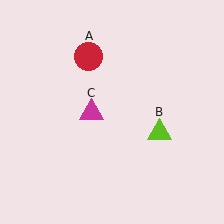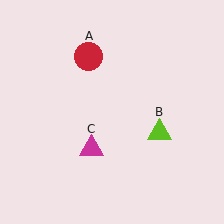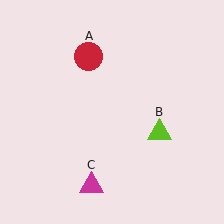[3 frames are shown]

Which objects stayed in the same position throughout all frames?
Red circle (object A) and lime triangle (object B) remained stationary.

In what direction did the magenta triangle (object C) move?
The magenta triangle (object C) moved down.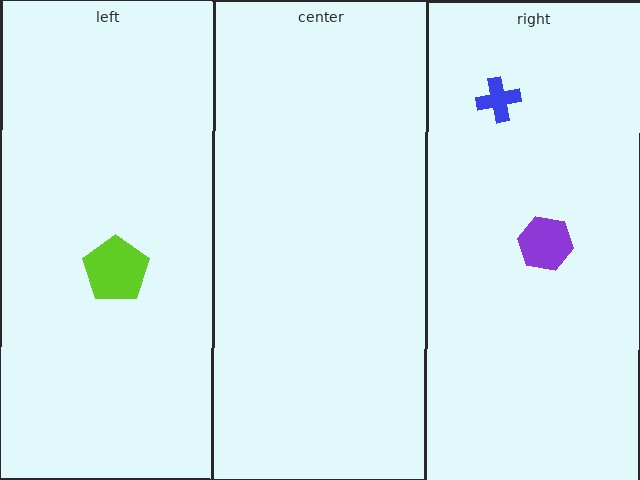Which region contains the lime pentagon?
The left region.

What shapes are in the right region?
The blue cross, the purple hexagon.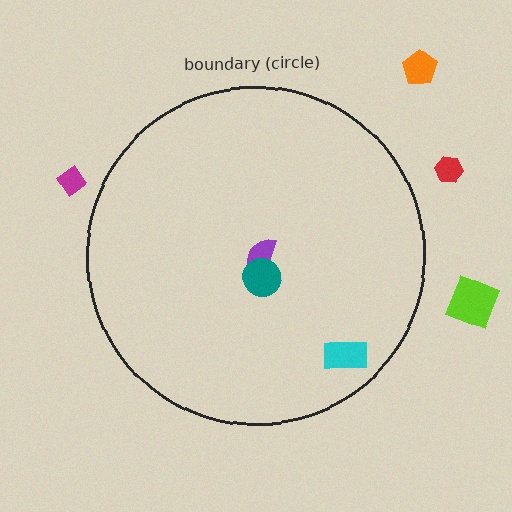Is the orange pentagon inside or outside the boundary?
Outside.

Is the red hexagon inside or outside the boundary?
Outside.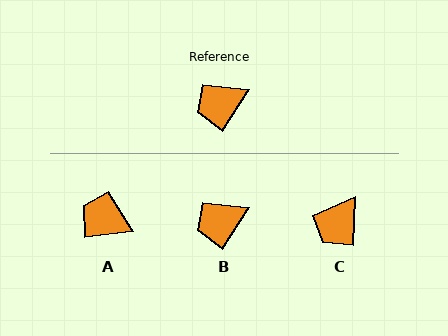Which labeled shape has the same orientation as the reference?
B.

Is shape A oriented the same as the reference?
No, it is off by about 52 degrees.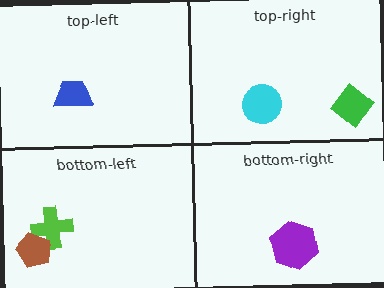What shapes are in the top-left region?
The blue trapezoid.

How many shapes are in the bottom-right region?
1.